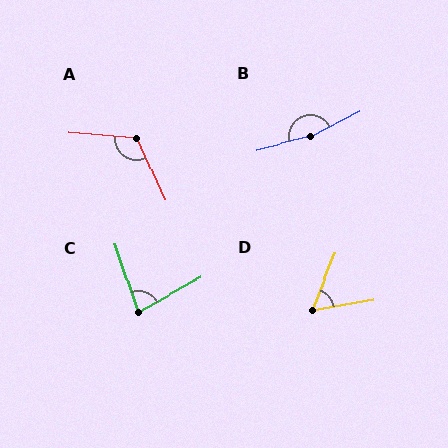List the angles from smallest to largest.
D (58°), C (79°), A (119°), B (167°).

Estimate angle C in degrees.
Approximately 79 degrees.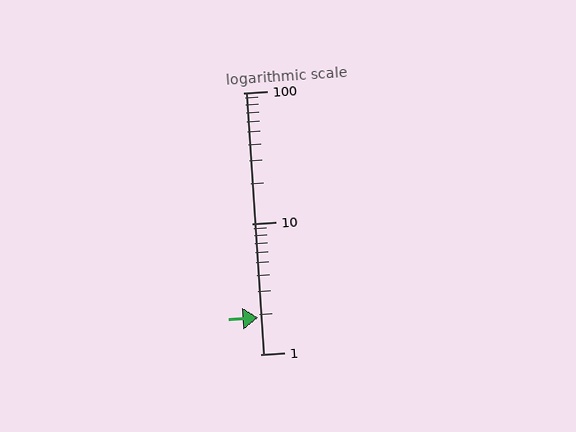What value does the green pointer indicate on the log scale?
The pointer indicates approximately 1.9.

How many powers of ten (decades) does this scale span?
The scale spans 2 decades, from 1 to 100.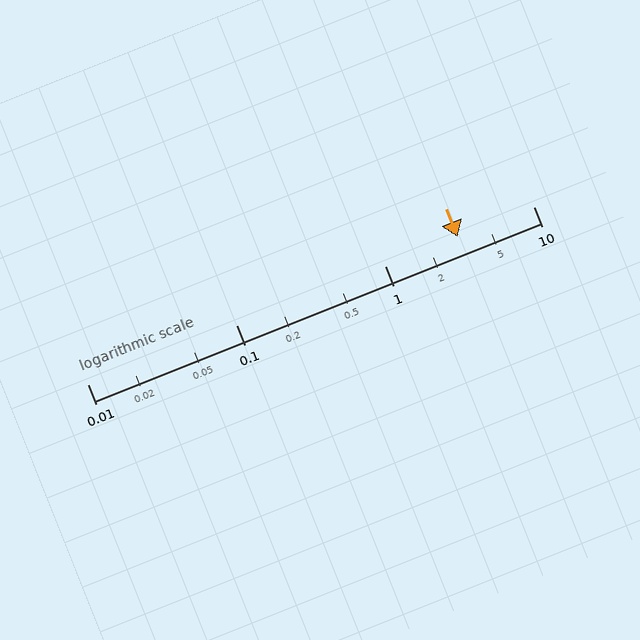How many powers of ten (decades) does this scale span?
The scale spans 3 decades, from 0.01 to 10.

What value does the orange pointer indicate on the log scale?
The pointer indicates approximately 3.1.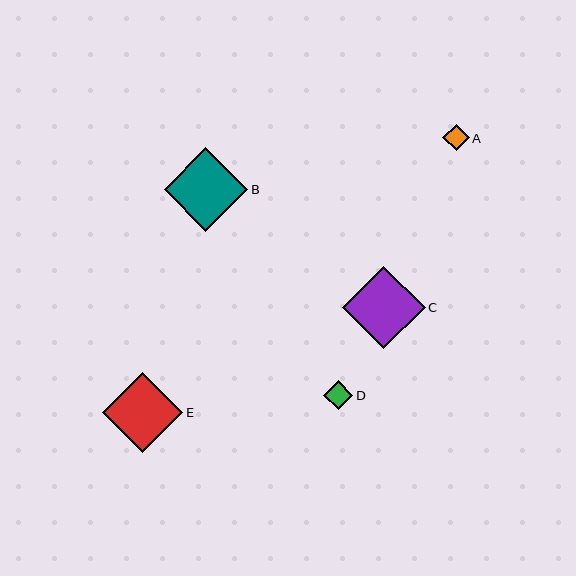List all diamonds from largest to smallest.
From largest to smallest: B, C, E, D, A.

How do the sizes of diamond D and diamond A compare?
Diamond D and diamond A are approximately the same size.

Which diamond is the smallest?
Diamond A is the smallest with a size of approximately 26 pixels.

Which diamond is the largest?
Diamond B is the largest with a size of approximately 84 pixels.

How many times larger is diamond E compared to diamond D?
Diamond E is approximately 2.8 times the size of diamond D.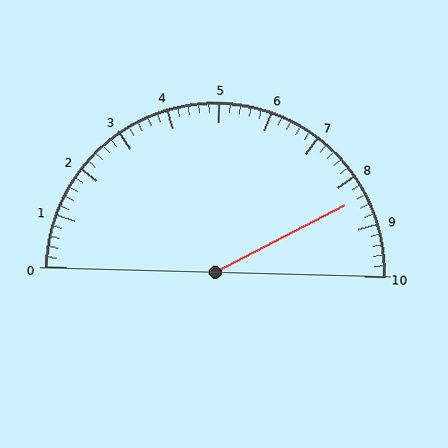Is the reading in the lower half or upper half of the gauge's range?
The reading is in the upper half of the range (0 to 10).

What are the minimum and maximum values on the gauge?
The gauge ranges from 0 to 10.